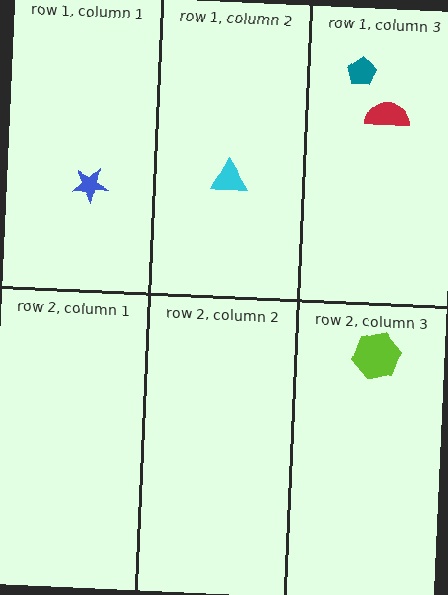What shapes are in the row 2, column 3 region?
The lime hexagon.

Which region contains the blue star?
The row 1, column 1 region.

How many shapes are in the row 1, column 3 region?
2.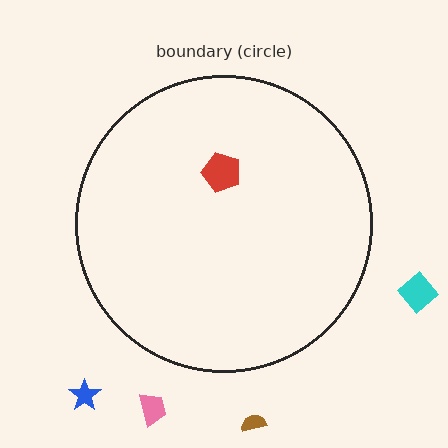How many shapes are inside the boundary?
1 inside, 4 outside.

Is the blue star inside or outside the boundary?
Outside.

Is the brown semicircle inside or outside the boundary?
Outside.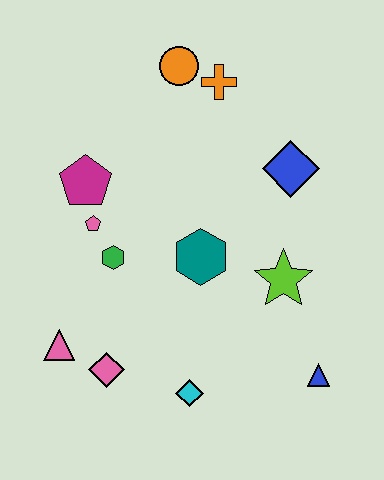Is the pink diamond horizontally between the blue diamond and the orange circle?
No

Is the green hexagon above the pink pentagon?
No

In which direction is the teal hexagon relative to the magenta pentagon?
The teal hexagon is to the right of the magenta pentagon.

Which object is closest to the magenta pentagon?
The pink pentagon is closest to the magenta pentagon.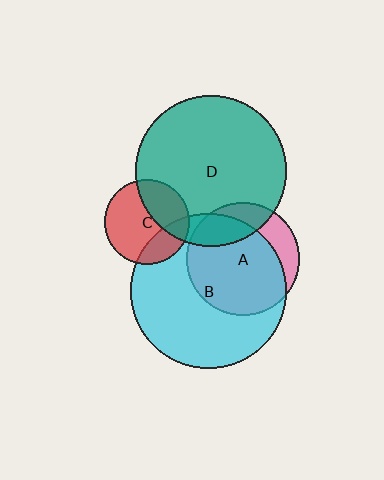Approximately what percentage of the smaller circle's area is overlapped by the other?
Approximately 25%.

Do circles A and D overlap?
Yes.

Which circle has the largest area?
Circle B (cyan).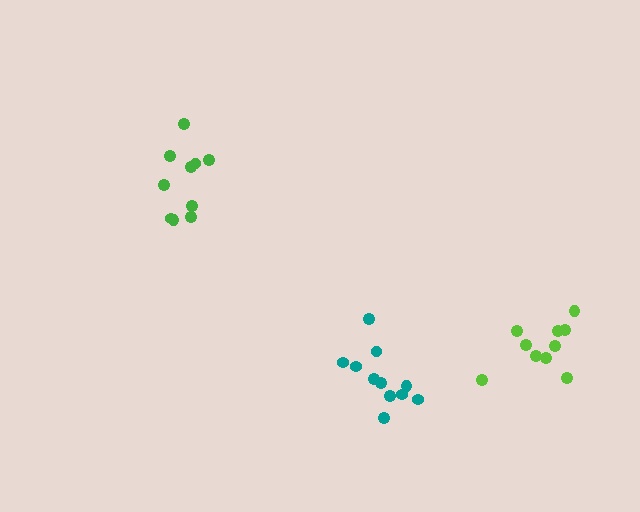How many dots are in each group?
Group 1: 11 dots, Group 2: 10 dots, Group 3: 10 dots (31 total).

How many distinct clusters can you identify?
There are 3 distinct clusters.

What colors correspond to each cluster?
The clusters are colored: teal, green, lime.